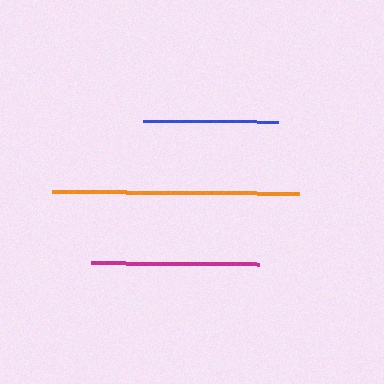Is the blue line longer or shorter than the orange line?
The orange line is longer than the blue line.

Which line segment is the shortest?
The blue line is the shortest at approximately 134 pixels.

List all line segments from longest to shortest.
From longest to shortest: orange, magenta, blue.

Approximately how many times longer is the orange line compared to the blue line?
The orange line is approximately 1.8 times the length of the blue line.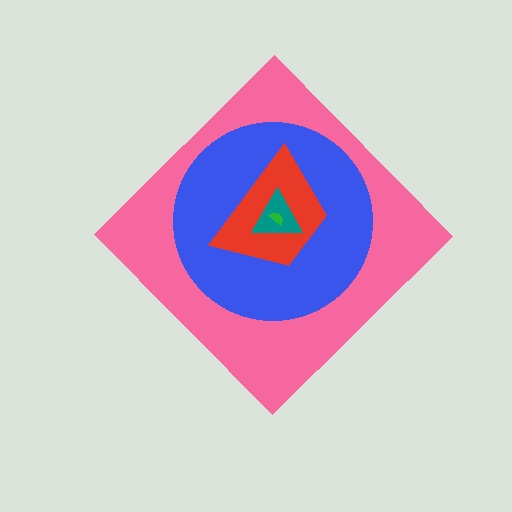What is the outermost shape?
The pink diamond.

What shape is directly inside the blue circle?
The red trapezoid.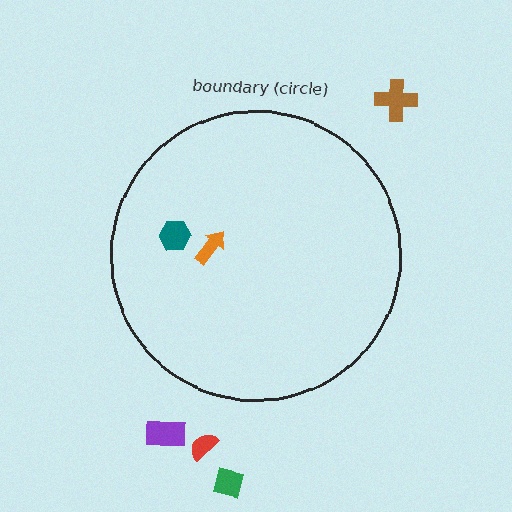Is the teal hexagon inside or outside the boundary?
Inside.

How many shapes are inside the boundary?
2 inside, 4 outside.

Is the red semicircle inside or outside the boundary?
Outside.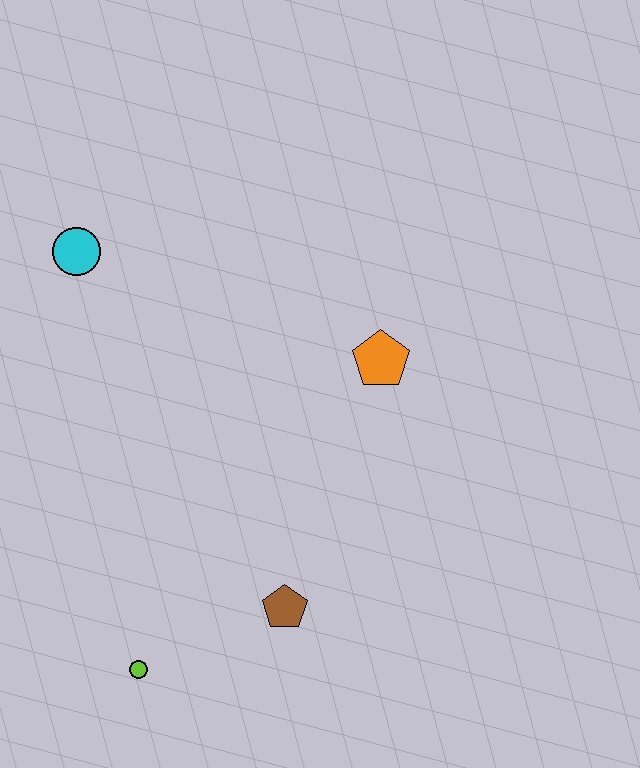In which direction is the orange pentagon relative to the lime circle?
The orange pentagon is above the lime circle.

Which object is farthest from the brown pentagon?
The cyan circle is farthest from the brown pentagon.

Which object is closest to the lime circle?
The brown pentagon is closest to the lime circle.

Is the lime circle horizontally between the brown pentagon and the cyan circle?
Yes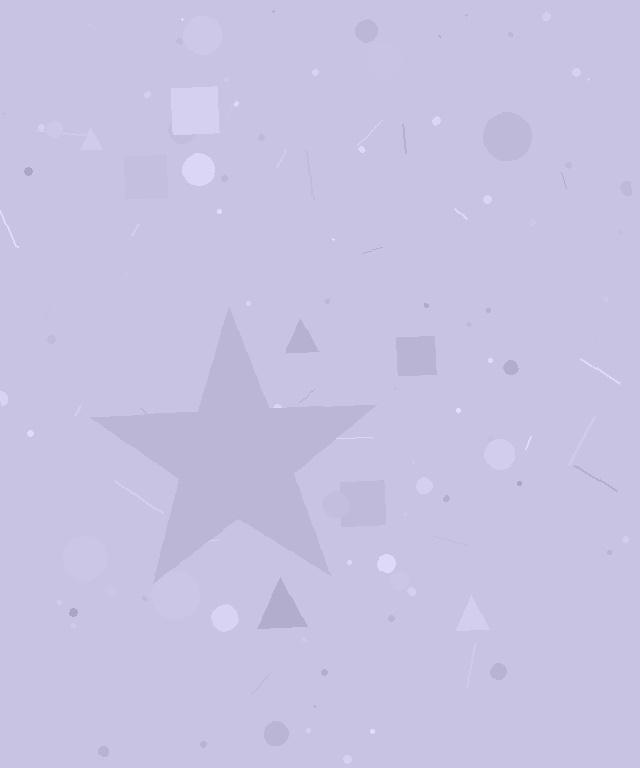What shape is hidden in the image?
A star is hidden in the image.